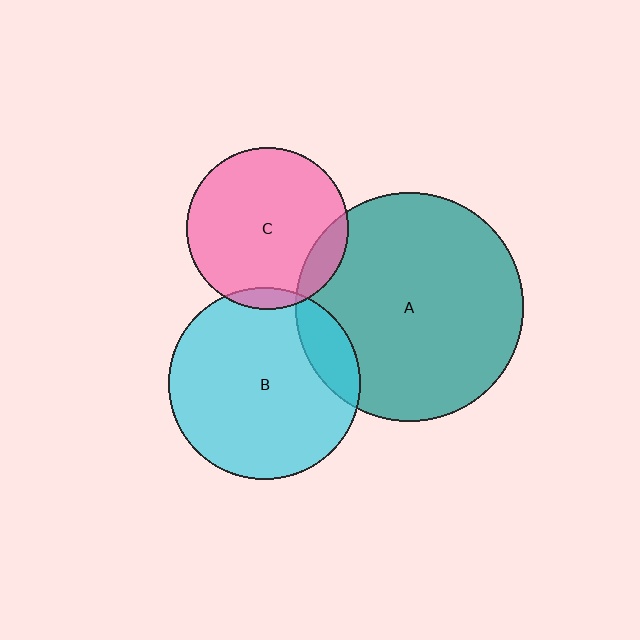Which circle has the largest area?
Circle A (teal).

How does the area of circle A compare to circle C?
Approximately 2.0 times.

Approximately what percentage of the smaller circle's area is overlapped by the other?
Approximately 15%.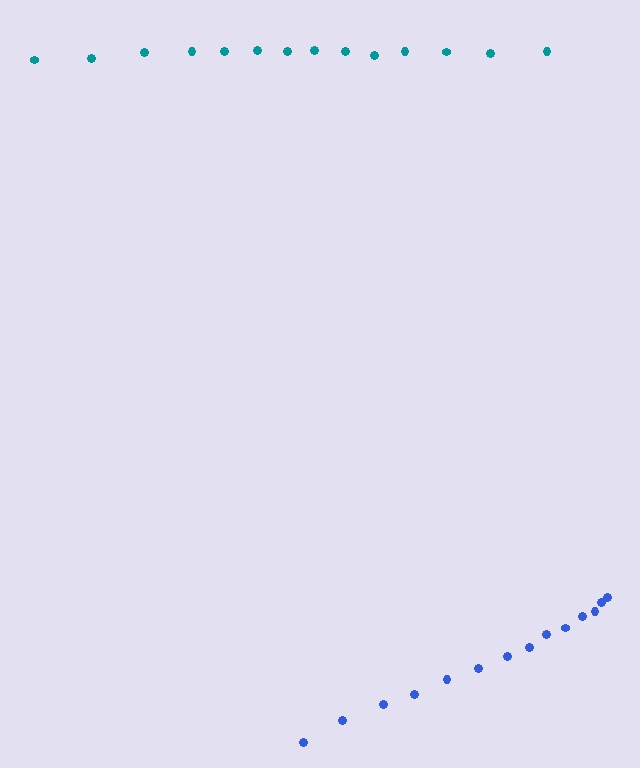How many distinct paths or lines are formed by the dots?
There are 2 distinct paths.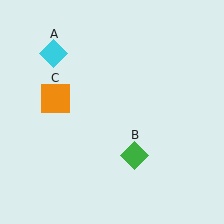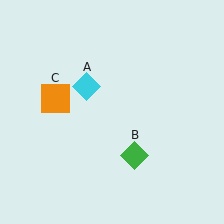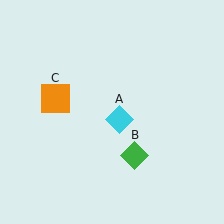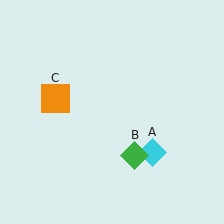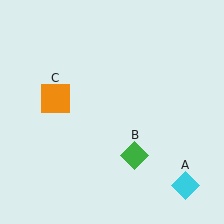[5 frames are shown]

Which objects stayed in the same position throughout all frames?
Green diamond (object B) and orange square (object C) remained stationary.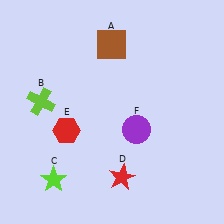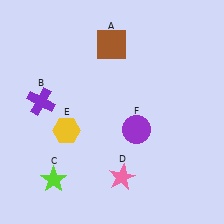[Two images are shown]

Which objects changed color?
B changed from lime to purple. D changed from red to pink. E changed from red to yellow.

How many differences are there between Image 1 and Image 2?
There are 3 differences between the two images.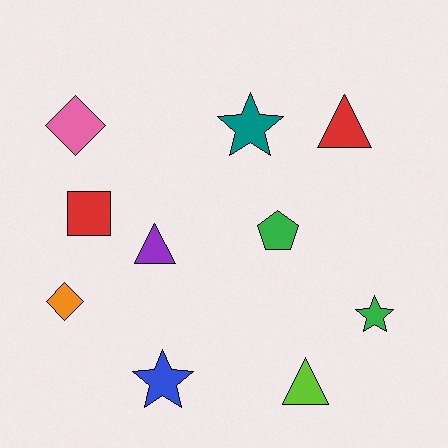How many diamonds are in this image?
There are 2 diamonds.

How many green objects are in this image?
There are 2 green objects.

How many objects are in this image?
There are 10 objects.